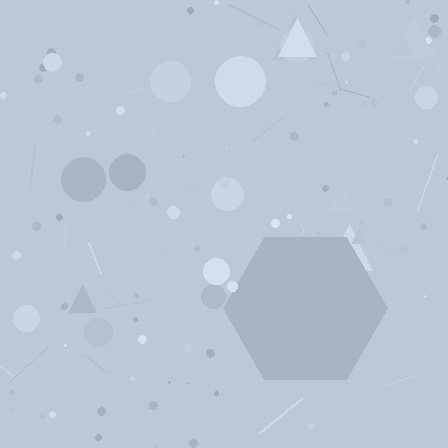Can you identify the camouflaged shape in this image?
The camouflaged shape is a hexagon.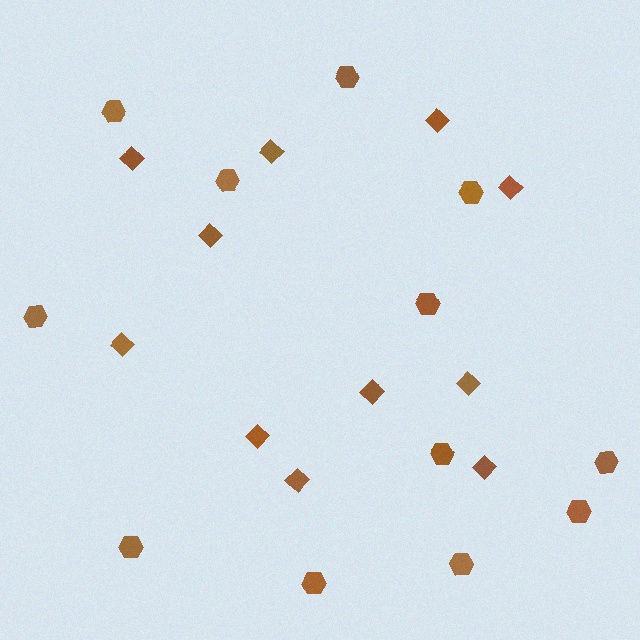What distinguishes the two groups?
There are 2 groups: one group of diamonds (11) and one group of hexagons (12).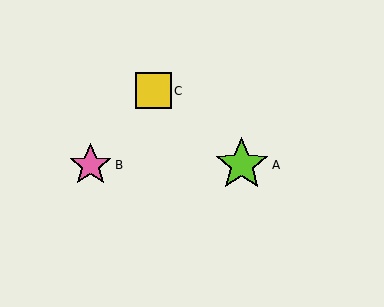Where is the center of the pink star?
The center of the pink star is at (91, 165).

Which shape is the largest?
The lime star (labeled A) is the largest.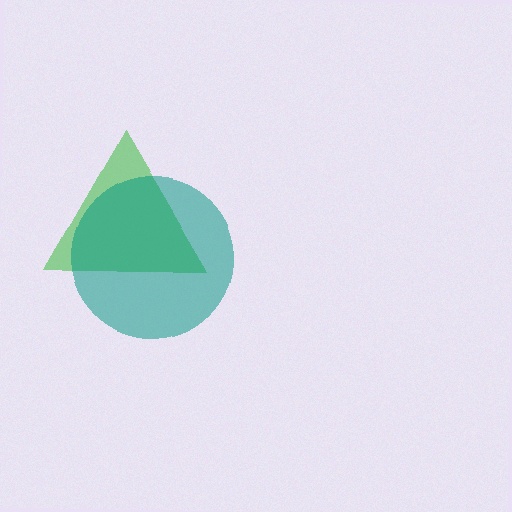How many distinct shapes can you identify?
There are 2 distinct shapes: a green triangle, a teal circle.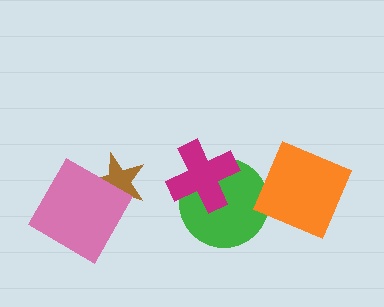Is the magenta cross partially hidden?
No, no other shape covers it.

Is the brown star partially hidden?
Yes, it is partially covered by another shape.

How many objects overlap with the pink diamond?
1 object overlaps with the pink diamond.